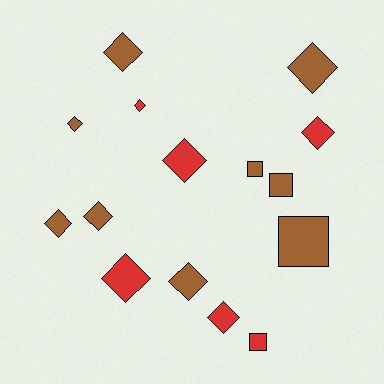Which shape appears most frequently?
Diamond, with 11 objects.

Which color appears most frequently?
Brown, with 9 objects.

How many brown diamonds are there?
There are 6 brown diamonds.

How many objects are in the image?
There are 15 objects.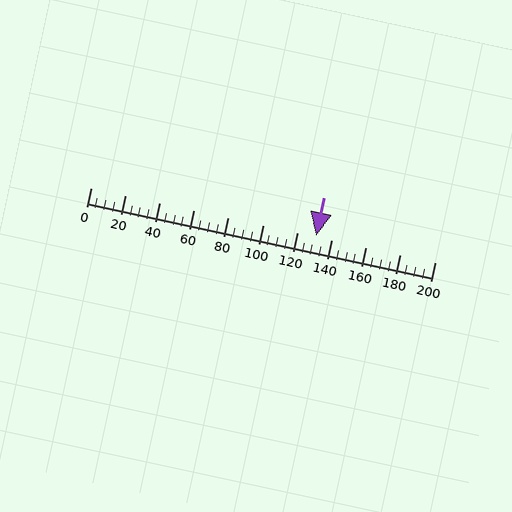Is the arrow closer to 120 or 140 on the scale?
The arrow is closer to 140.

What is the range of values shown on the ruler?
The ruler shows values from 0 to 200.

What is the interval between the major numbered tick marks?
The major tick marks are spaced 20 units apart.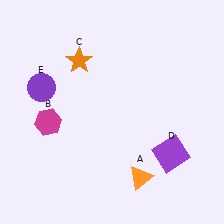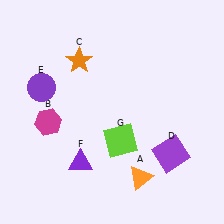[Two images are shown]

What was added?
A purple triangle (F), a lime square (G) were added in Image 2.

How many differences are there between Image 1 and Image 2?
There are 2 differences between the two images.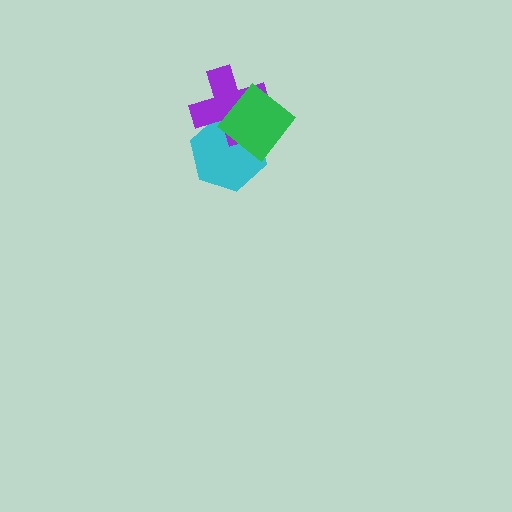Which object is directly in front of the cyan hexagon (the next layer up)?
The purple cross is directly in front of the cyan hexagon.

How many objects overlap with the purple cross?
2 objects overlap with the purple cross.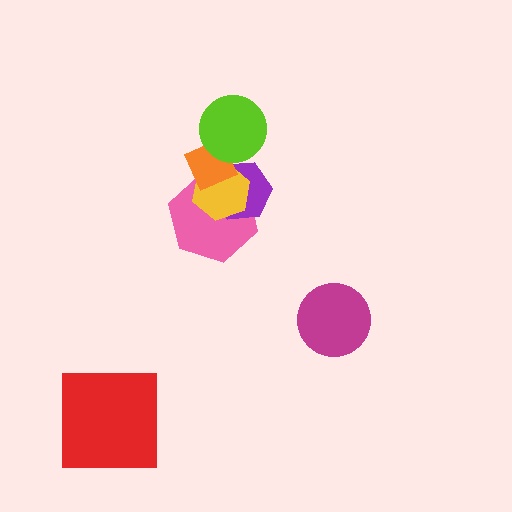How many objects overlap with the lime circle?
1 object overlaps with the lime circle.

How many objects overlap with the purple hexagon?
3 objects overlap with the purple hexagon.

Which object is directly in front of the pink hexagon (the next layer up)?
The purple hexagon is directly in front of the pink hexagon.